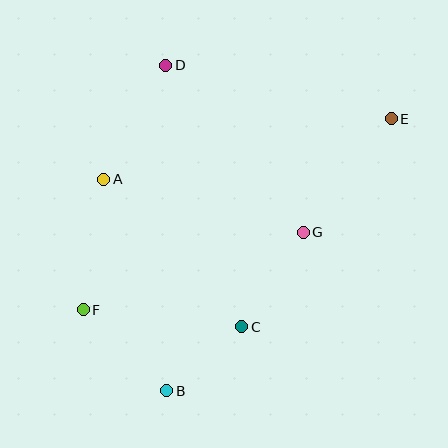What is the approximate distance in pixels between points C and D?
The distance between C and D is approximately 272 pixels.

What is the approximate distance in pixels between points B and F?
The distance between B and F is approximately 116 pixels.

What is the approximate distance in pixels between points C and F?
The distance between C and F is approximately 159 pixels.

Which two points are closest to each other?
Points B and C are closest to each other.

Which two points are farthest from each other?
Points E and F are farthest from each other.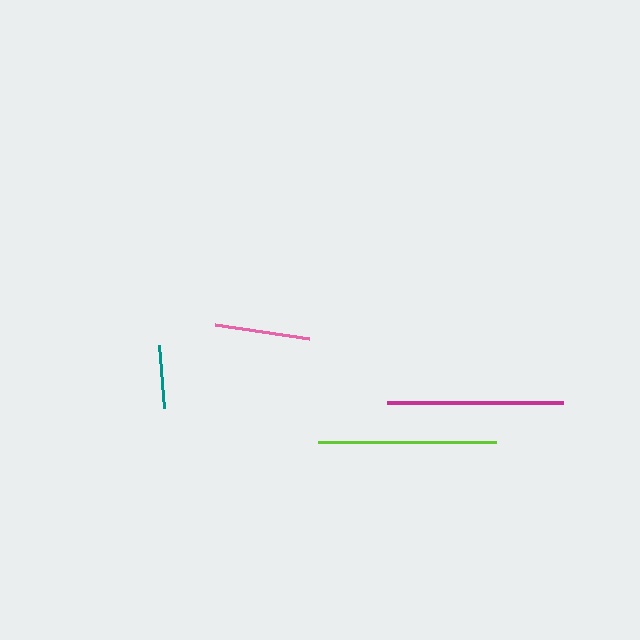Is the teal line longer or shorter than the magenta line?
The magenta line is longer than the teal line.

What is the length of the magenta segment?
The magenta segment is approximately 176 pixels long.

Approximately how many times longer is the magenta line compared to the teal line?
The magenta line is approximately 2.8 times the length of the teal line.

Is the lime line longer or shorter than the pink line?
The lime line is longer than the pink line.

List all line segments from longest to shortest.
From longest to shortest: lime, magenta, pink, teal.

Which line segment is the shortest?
The teal line is the shortest at approximately 63 pixels.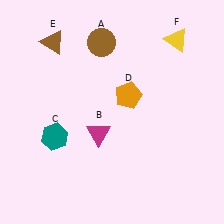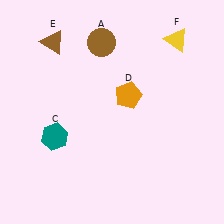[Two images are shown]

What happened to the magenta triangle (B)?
The magenta triangle (B) was removed in Image 2. It was in the bottom-left area of Image 1.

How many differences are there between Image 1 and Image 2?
There is 1 difference between the two images.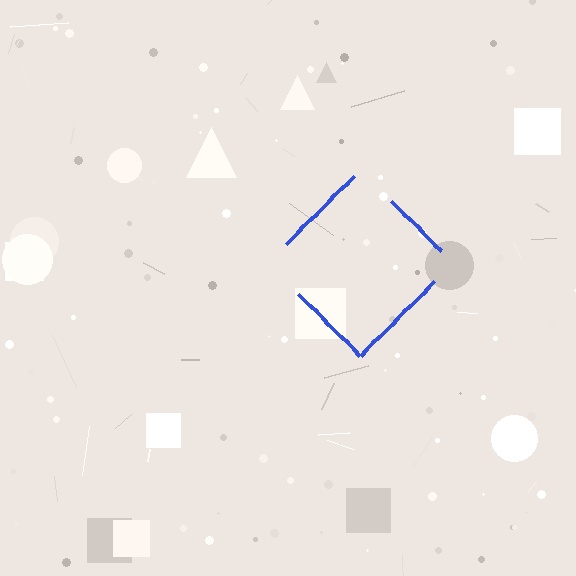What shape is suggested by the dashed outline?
The dashed outline suggests a diamond.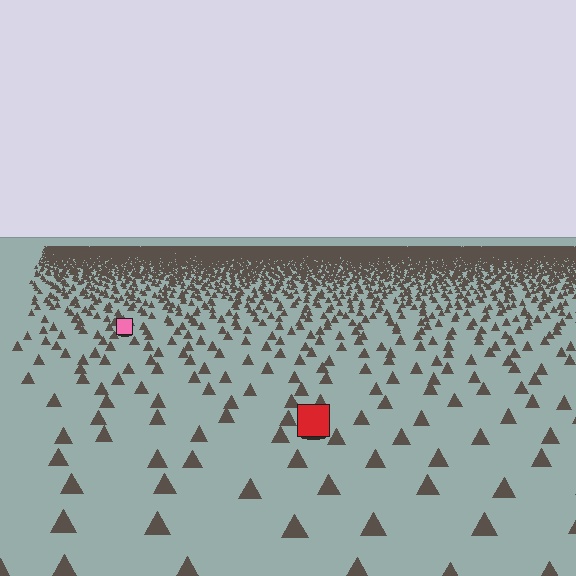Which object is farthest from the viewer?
The pink square is farthest from the viewer. It appears smaller and the ground texture around it is denser.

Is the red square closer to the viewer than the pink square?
Yes. The red square is closer — you can tell from the texture gradient: the ground texture is coarser near it.